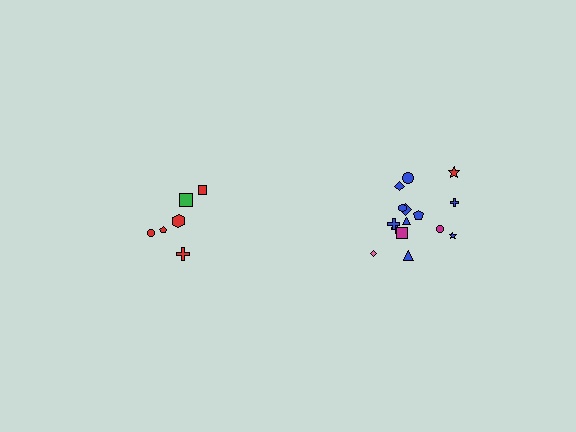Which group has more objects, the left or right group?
The right group.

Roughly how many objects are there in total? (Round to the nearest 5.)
Roughly 20 objects in total.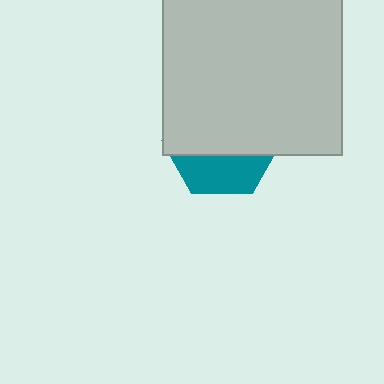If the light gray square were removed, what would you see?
You would see the complete teal hexagon.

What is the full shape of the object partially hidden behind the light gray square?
The partially hidden object is a teal hexagon.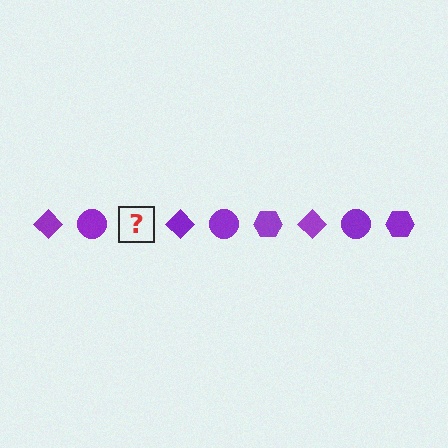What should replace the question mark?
The question mark should be replaced with a purple hexagon.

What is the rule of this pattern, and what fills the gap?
The rule is that the pattern cycles through diamond, circle, hexagon shapes in purple. The gap should be filled with a purple hexagon.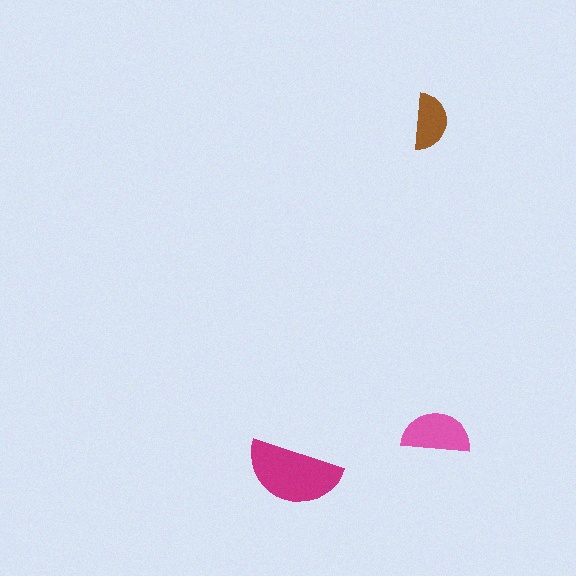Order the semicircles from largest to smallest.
the magenta one, the pink one, the brown one.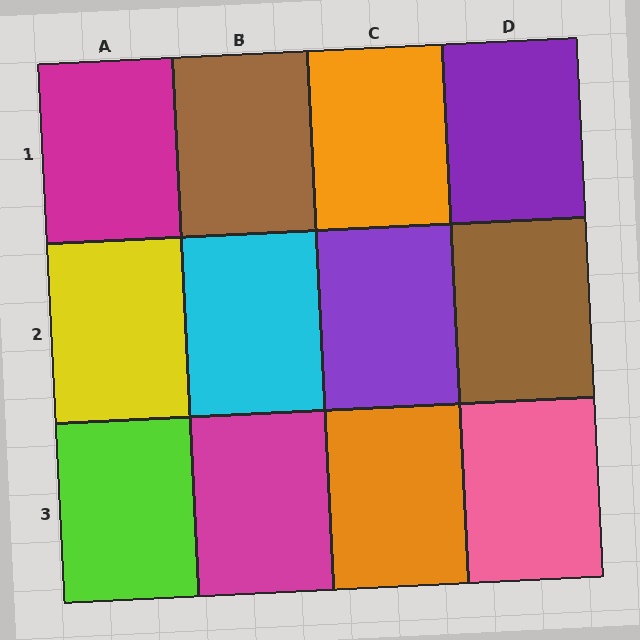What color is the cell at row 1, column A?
Magenta.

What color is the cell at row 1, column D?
Purple.